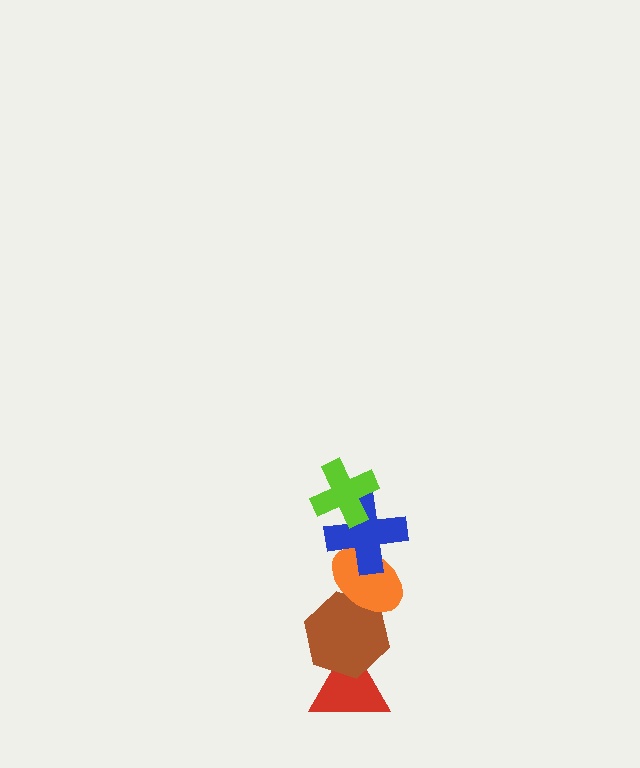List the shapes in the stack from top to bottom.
From top to bottom: the lime cross, the blue cross, the orange ellipse, the brown hexagon, the red triangle.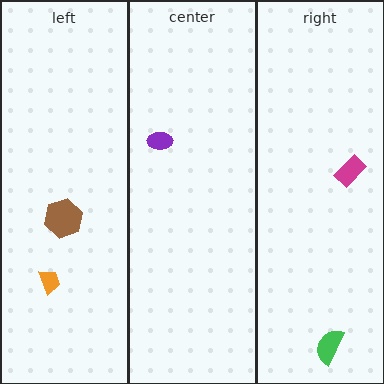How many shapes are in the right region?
2.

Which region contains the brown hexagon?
The left region.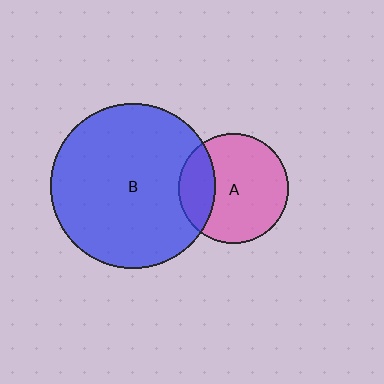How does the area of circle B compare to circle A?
Approximately 2.2 times.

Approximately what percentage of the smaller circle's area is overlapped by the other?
Approximately 25%.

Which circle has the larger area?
Circle B (blue).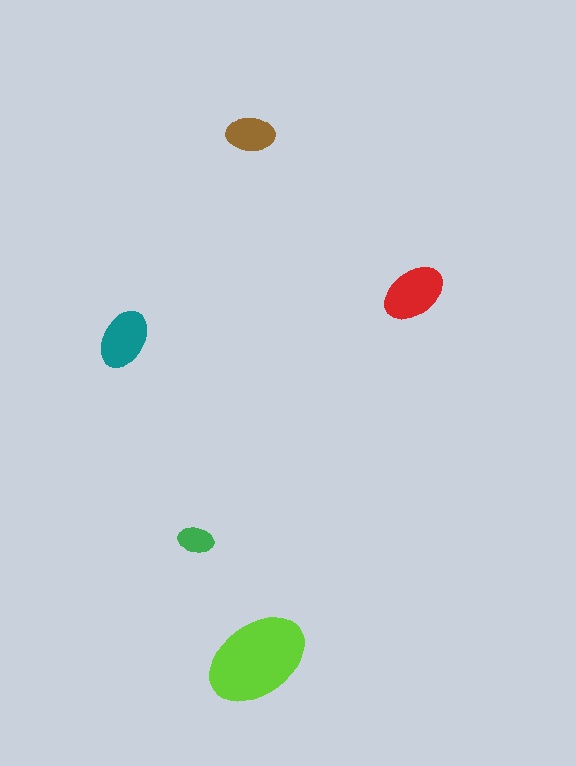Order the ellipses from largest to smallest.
the lime one, the red one, the teal one, the brown one, the green one.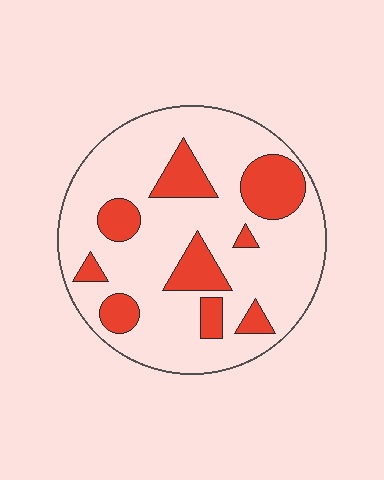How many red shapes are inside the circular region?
9.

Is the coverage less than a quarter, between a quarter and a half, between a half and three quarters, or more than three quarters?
Less than a quarter.